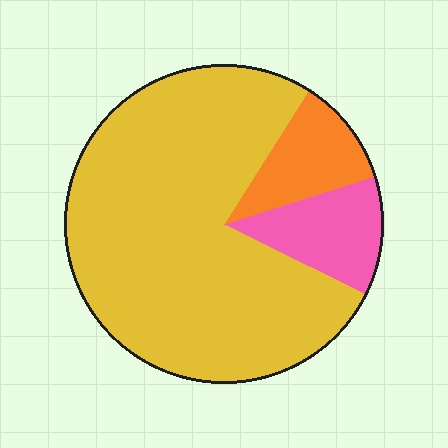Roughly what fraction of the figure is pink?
Pink covers around 10% of the figure.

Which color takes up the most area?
Yellow, at roughly 75%.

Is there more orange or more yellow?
Yellow.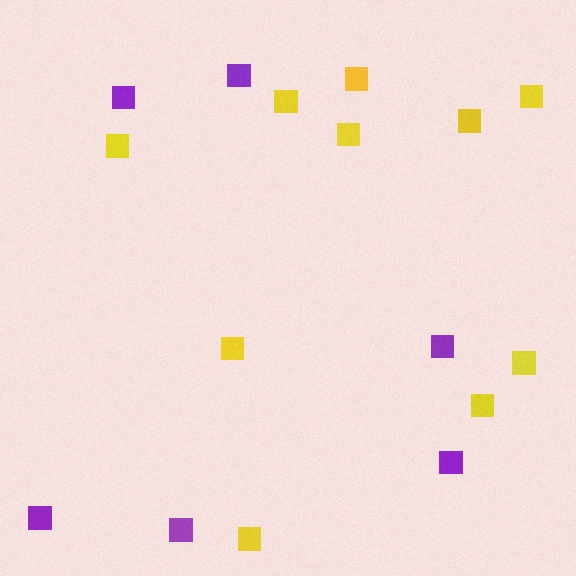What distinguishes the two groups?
There are 2 groups: one group of purple squares (6) and one group of yellow squares (10).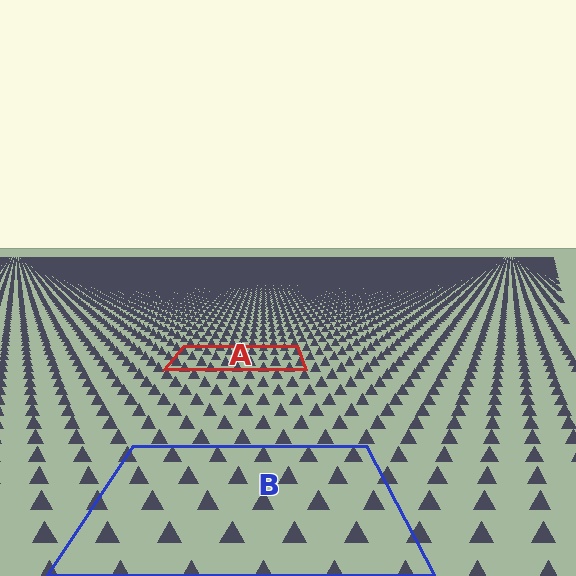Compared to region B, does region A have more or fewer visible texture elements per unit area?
Region A has more texture elements per unit area — they are packed more densely because it is farther away.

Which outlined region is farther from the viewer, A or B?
Region A is farther from the viewer — the texture elements inside it appear smaller and more densely packed.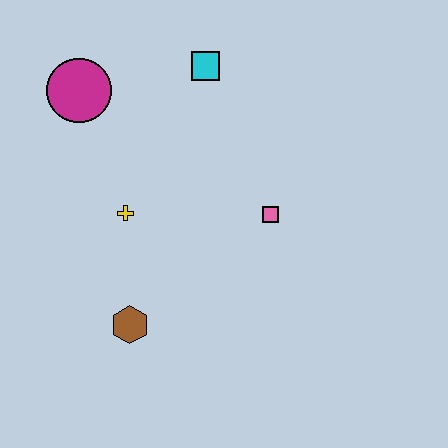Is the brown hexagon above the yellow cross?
No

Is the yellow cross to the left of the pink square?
Yes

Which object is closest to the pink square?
The yellow cross is closest to the pink square.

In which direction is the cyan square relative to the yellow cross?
The cyan square is above the yellow cross.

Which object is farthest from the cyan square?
The brown hexagon is farthest from the cyan square.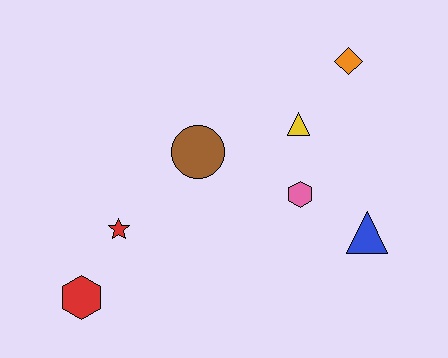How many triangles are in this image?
There are 2 triangles.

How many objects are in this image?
There are 7 objects.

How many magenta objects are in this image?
There are no magenta objects.